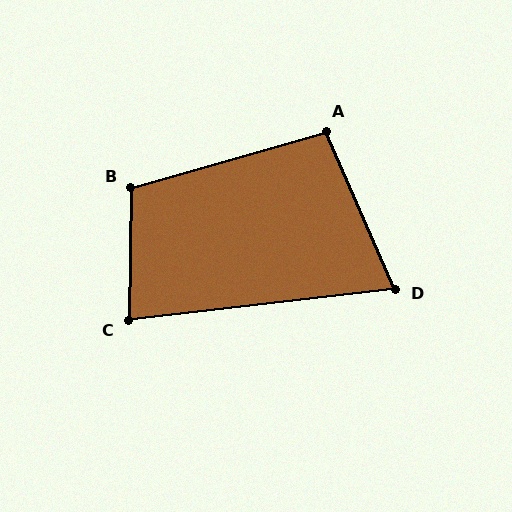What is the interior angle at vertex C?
Approximately 82 degrees (acute).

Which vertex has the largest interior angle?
B, at approximately 107 degrees.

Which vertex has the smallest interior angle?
D, at approximately 73 degrees.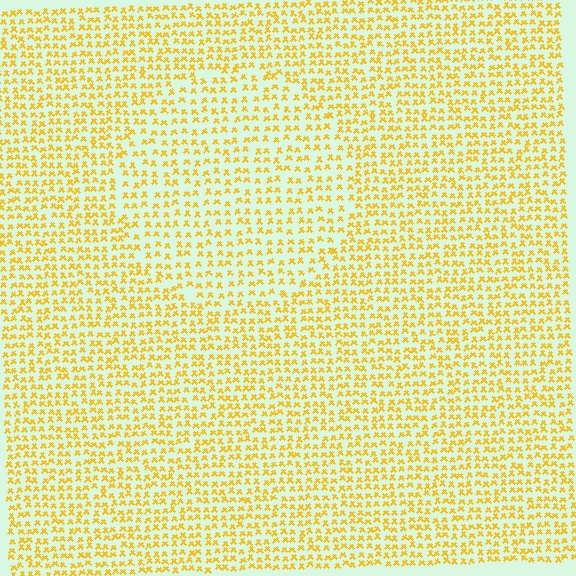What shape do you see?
I see a circle.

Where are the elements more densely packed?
The elements are more densely packed outside the circle boundary.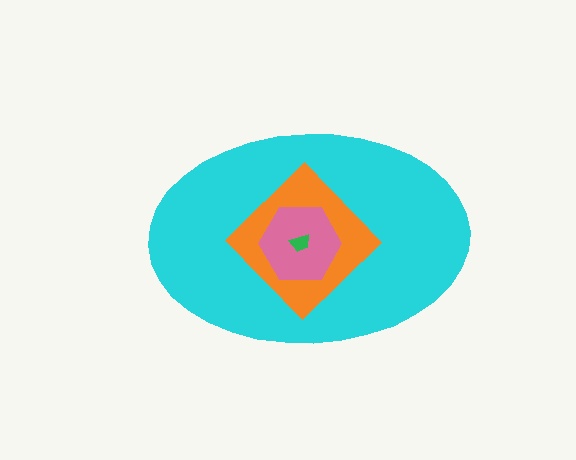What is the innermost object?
The green trapezoid.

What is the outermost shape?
The cyan ellipse.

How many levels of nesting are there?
4.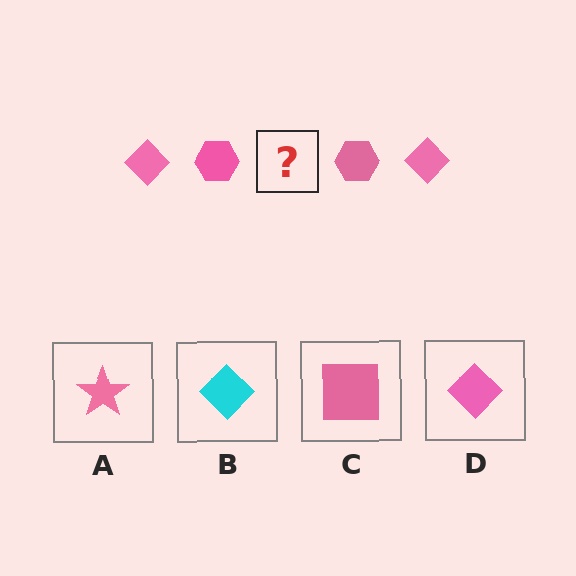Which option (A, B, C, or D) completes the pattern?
D.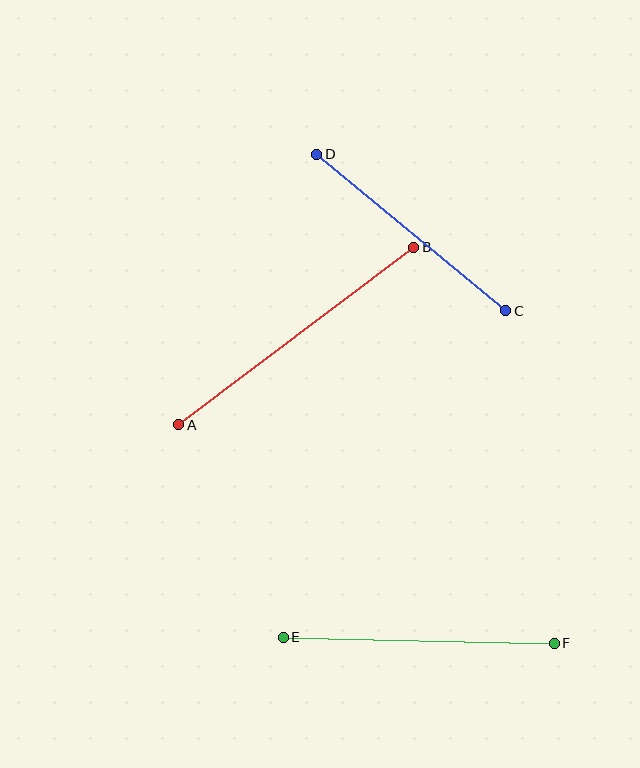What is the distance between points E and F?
The distance is approximately 271 pixels.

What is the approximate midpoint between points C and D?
The midpoint is at approximately (411, 232) pixels.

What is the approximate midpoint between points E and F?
The midpoint is at approximately (419, 640) pixels.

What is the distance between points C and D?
The distance is approximately 246 pixels.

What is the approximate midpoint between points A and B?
The midpoint is at approximately (296, 336) pixels.